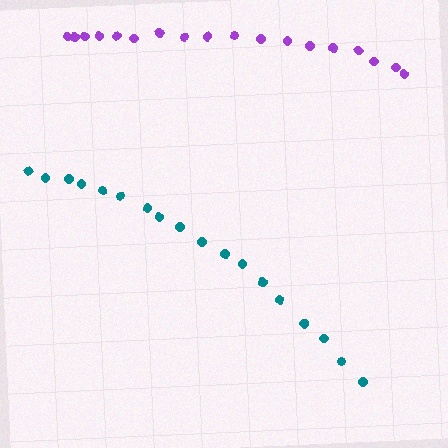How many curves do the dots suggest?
There are 2 distinct paths.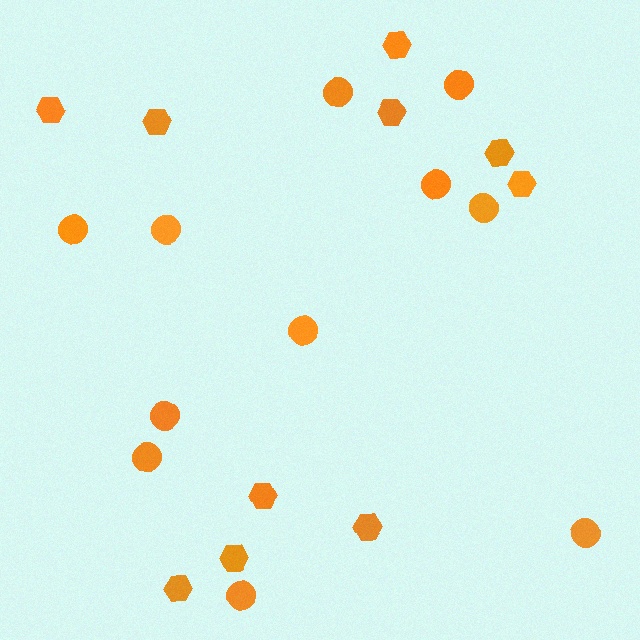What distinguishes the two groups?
There are 2 groups: one group of circles (11) and one group of hexagons (10).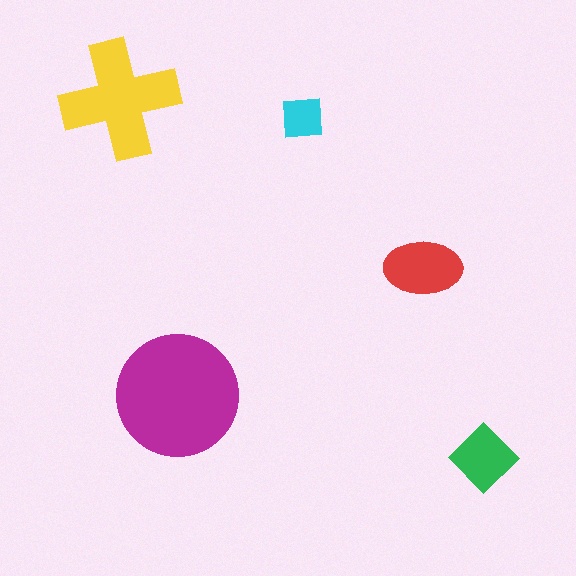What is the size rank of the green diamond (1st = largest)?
4th.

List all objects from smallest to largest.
The cyan square, the green diamond, the red ellipse, the yellow cross, the magenta circle.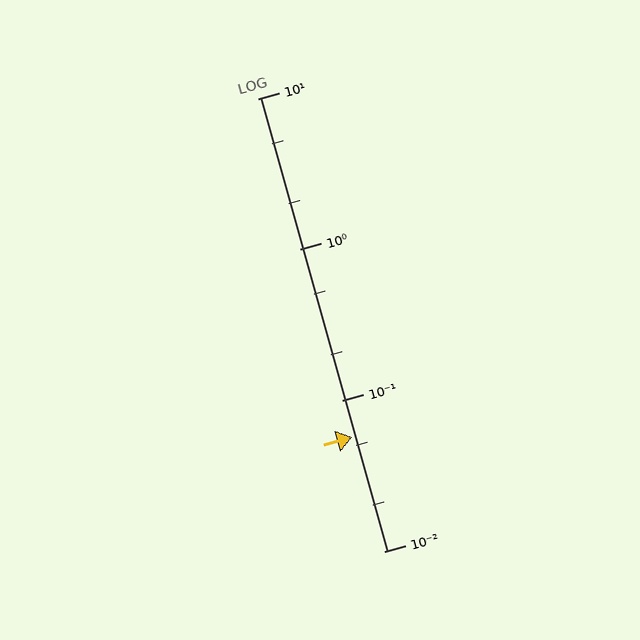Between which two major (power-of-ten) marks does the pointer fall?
The pointer is between 0.01 and 0.1.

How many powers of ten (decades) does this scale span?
The scale spans 3 decades, from 0.01 to 10.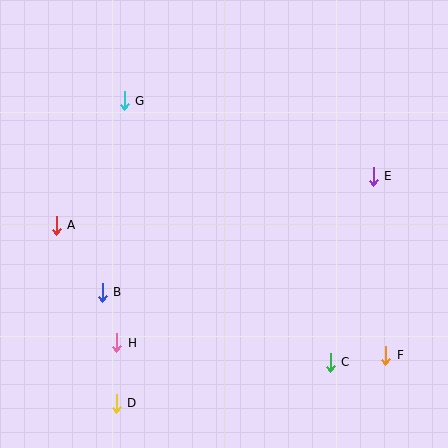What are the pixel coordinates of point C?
Point C is at (330, 362).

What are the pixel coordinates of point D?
Point D is at (116, 403).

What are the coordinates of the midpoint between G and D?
The midpoint between G and D is at (120, 252).